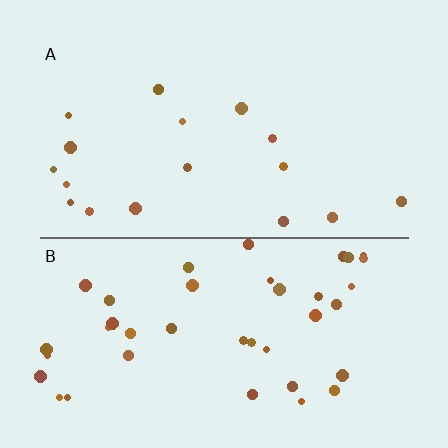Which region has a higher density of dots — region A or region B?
B (the bottom).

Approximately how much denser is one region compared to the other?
Approximately 2.4× — region B over region A.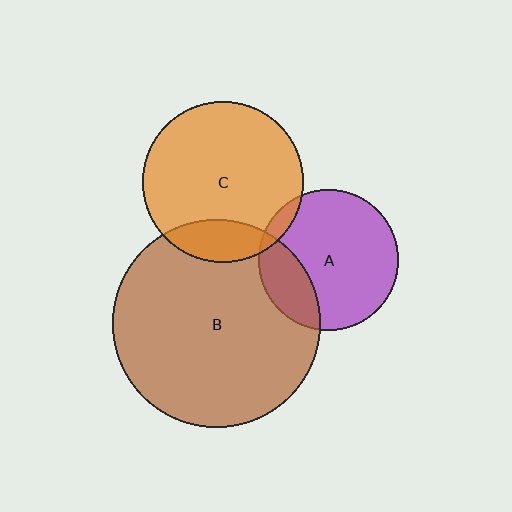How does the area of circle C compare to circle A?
Approximately 1.3 times.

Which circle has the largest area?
Circle B (brown).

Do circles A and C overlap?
Yes.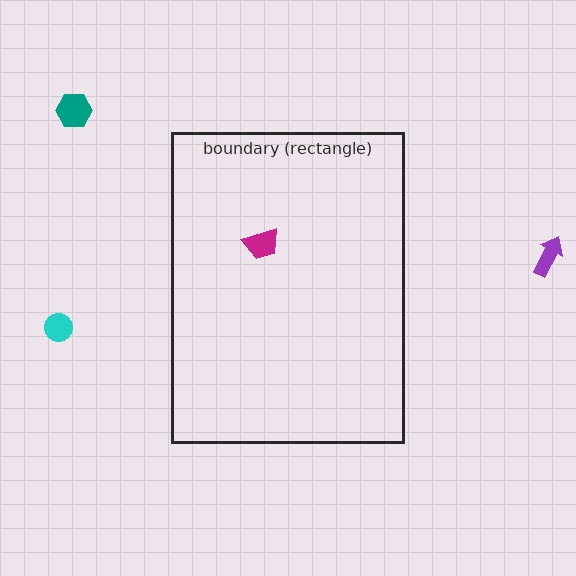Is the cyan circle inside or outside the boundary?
Outside.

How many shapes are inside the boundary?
1 inside, 3 outside.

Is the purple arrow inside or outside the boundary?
Outside.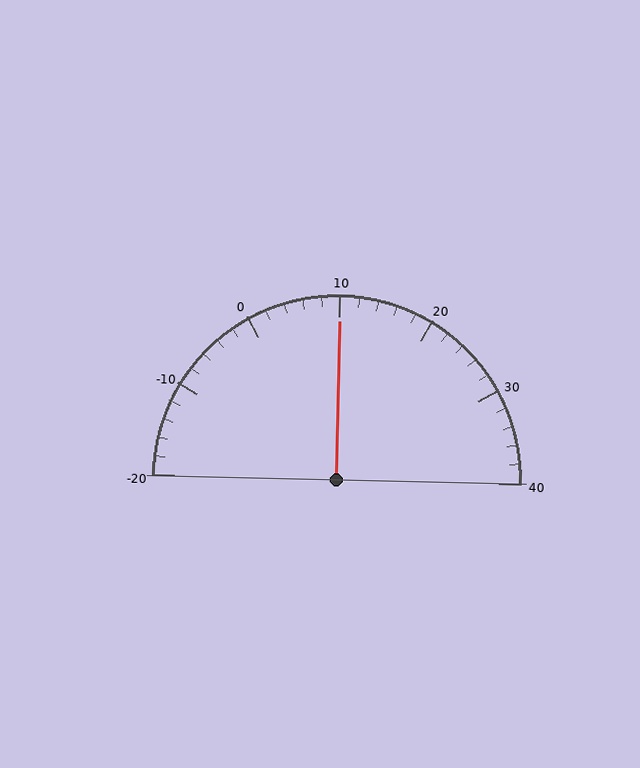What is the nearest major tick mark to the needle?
The nearest major tick mark is 10.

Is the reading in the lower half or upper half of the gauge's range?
The reading is in the upper half of the range (-20 to 40).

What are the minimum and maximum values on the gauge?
The gauge ranges from -20 to 40.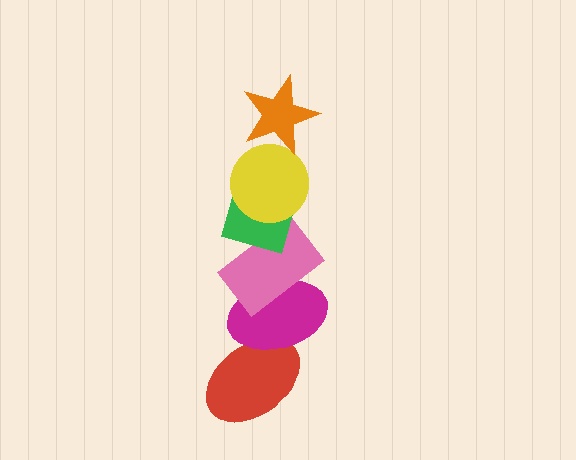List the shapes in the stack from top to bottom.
From top to bottom: the orange star, the yellow circle, the green diamond, the pink rectangle, the magenta ellipse, the red ellipse.